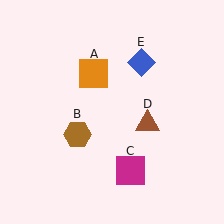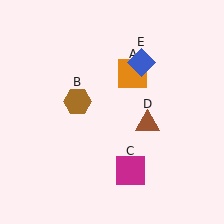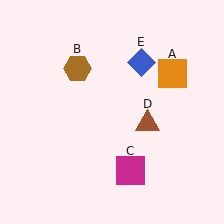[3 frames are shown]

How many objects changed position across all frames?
2 objects changed position: orange square (object A), brown hexagon (object B).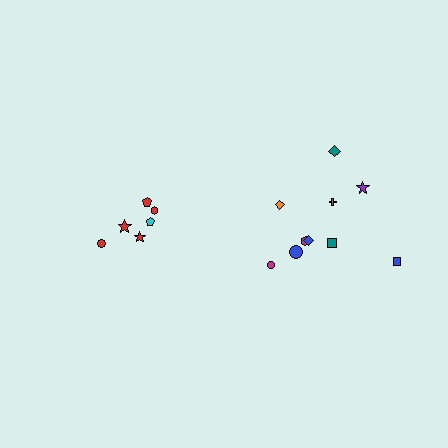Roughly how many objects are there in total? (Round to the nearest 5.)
Roughly 15 objects in total.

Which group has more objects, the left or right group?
The right group.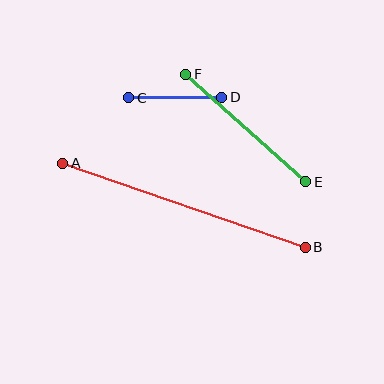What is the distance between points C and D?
The distance is approximately 93 pixels.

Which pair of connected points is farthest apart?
Points A and B are farthest apart.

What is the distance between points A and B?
The distance is approximately 257 pixels.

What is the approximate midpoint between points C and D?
The midpoint is at approximately (175, 98) pixels.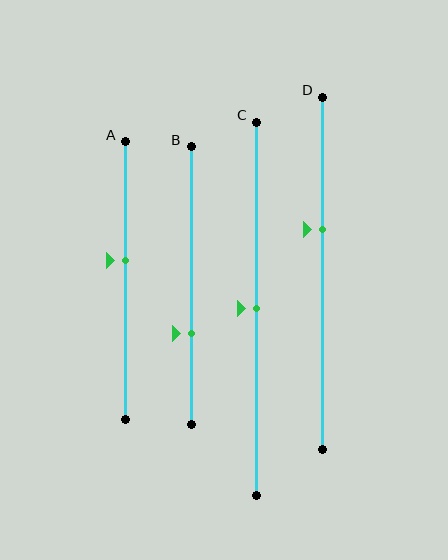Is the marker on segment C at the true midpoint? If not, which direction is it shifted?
Yes, the marker on segment C is at the true midpoint.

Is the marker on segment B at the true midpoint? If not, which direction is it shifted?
No, the marker on segment B is shifted downward by about 17% of the segment length.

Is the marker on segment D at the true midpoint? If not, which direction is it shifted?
No, the marker on segment D is shifted upward by about 12% of the segment length.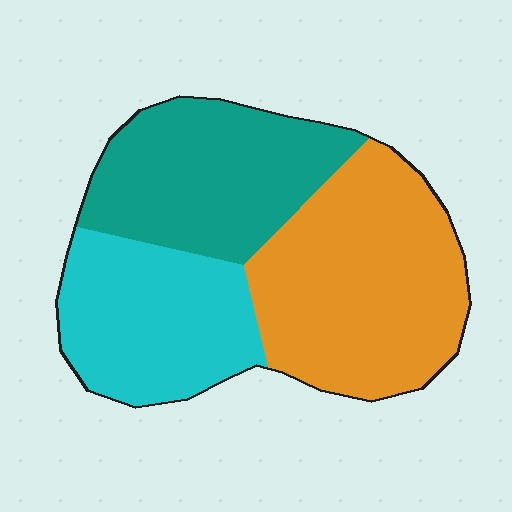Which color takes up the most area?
Orange, at roughly 40%.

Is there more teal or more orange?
Orange.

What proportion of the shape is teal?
Teal takes up between a sixth and a third of the shape.